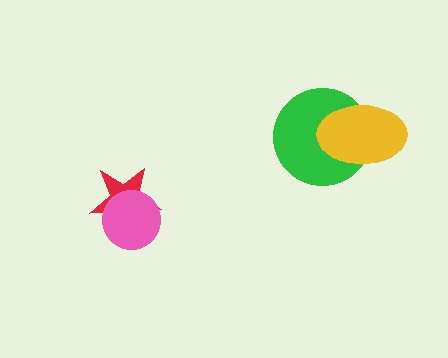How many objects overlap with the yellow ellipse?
1 object overlaps with the yellow ellipse.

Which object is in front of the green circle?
The yellow ellipse is in front of the green circle.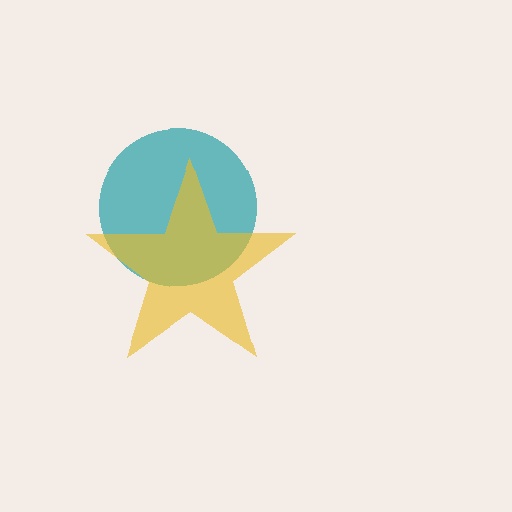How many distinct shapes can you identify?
There are 2 distinct shapes: a teal circle, a yellow star.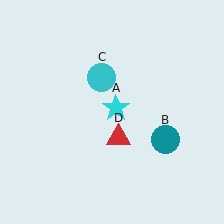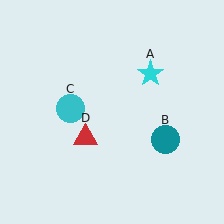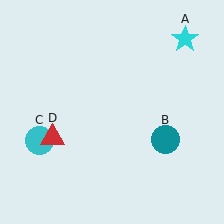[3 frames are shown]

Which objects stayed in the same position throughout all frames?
Teal circle (object B) remained stationary.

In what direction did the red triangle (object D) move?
The red triangle (object D) moved left.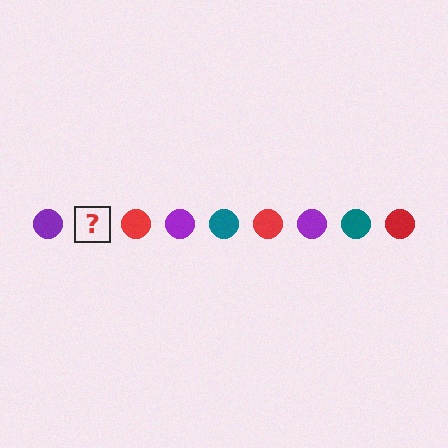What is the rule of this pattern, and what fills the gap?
The rule is that the pattern cycles through purple, teal, red circles. The gap should be filled with a teal circle.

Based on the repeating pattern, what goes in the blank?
The blank should be a teal circle.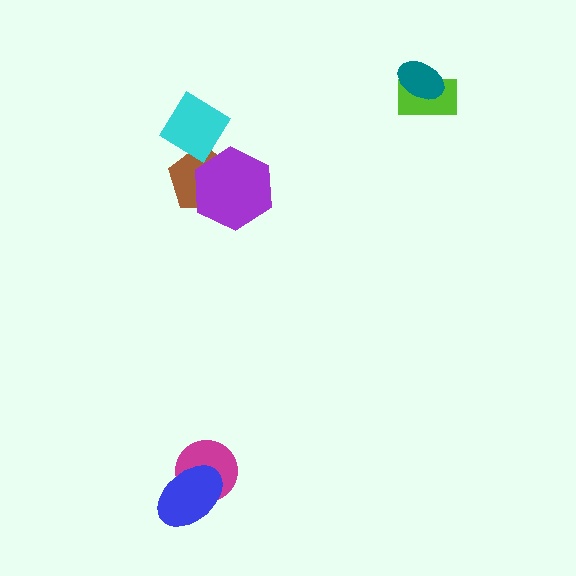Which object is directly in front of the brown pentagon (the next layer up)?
The cyan diamond is directly in front of the brown pentagon.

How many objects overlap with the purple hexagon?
1 object overlaps with the purple hexagon.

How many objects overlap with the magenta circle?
1 object overlaps with the magenta circle.